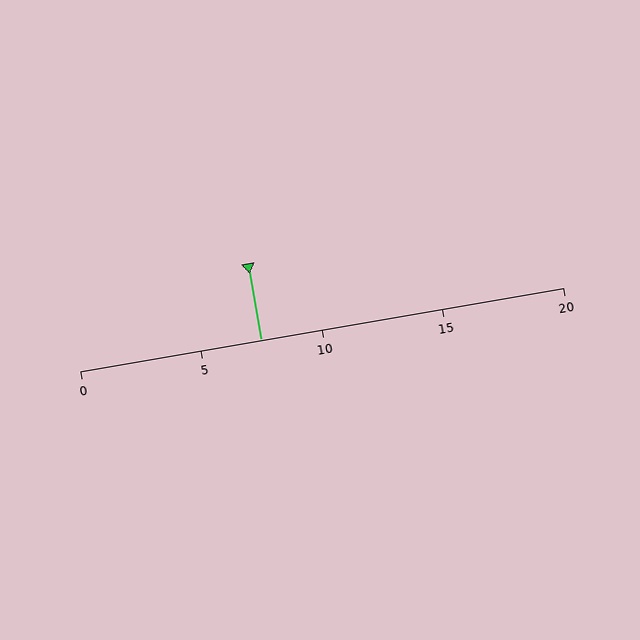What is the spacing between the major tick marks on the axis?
The major ticks are spaced 5 apart.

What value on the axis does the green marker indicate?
The marker indicates approximately 7.5.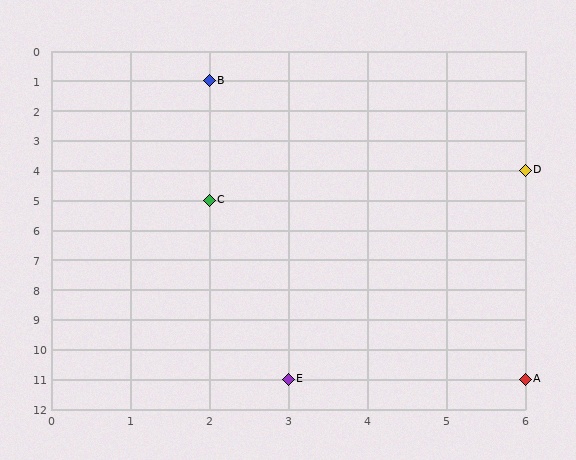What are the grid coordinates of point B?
Point B is at grid coordinates (2, 1).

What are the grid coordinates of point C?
Point C is at grid coordinates (2, 5).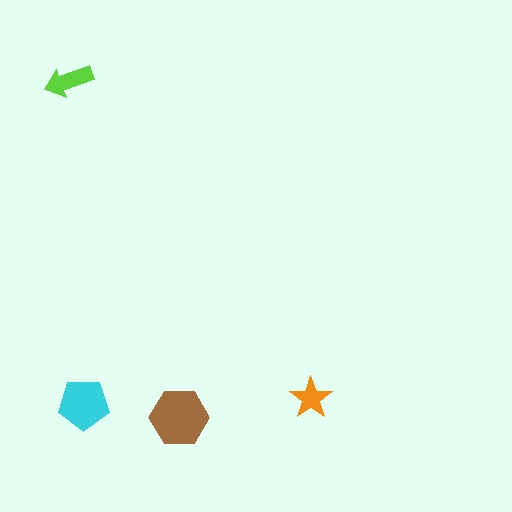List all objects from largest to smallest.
The brown hexagon, the cyan pentagon, the lime arrow, the orange star.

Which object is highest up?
The lime arrow is topmost.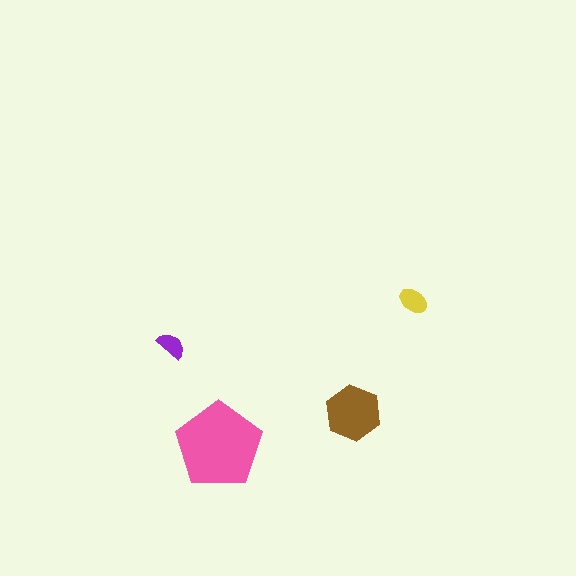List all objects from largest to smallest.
The pink pentagon, the brown hexagon, the yellow ellipse, the purple semicircle.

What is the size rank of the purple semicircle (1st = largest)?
4th.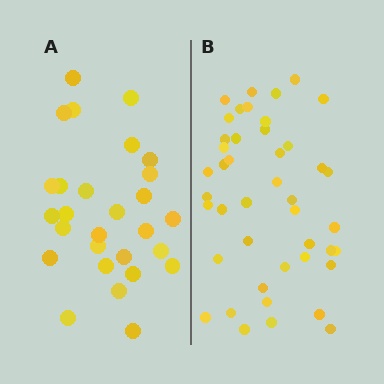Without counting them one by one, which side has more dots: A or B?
Region B (the right region) has more dots.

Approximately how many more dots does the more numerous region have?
Region B has approximately 15 more dots than region A.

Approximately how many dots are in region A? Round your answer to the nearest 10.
About 30 dots. (The exact count is 28, which rounds to 30.)